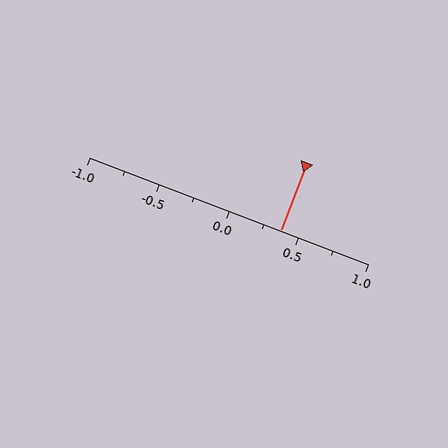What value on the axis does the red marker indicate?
The marker indicates approximately 0.38.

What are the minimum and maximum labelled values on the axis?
The axis runs from -1.0 to 1.0.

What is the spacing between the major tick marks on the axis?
The major ticks are spaced 0.5 apart.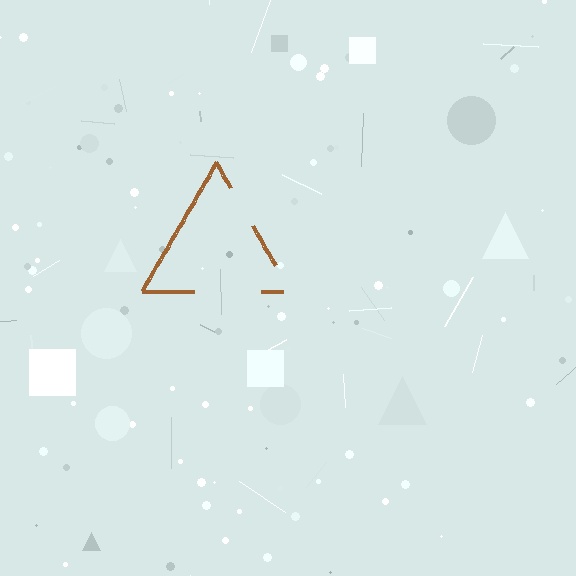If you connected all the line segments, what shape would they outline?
They would outline a triangle.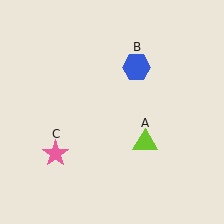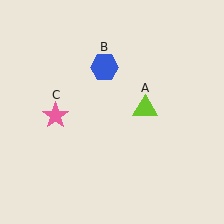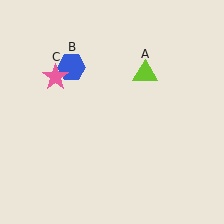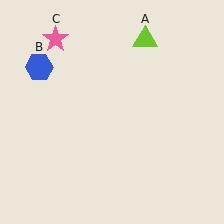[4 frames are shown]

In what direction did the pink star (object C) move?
The pink star (object C) moved up.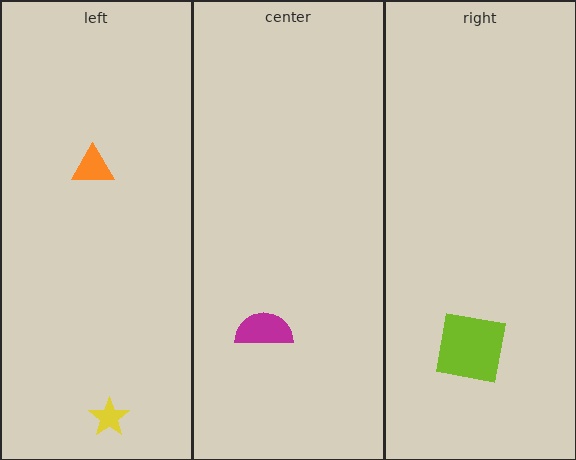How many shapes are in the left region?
2.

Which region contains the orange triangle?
The left region.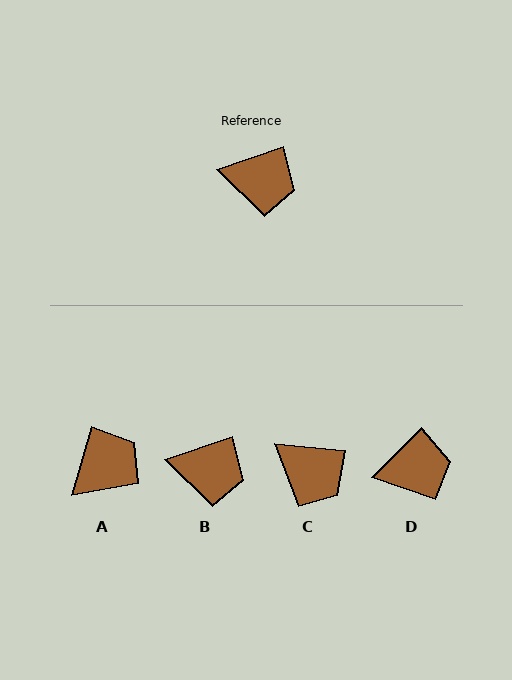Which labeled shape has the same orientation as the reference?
B.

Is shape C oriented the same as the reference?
No, it is off by about 25 degrees.